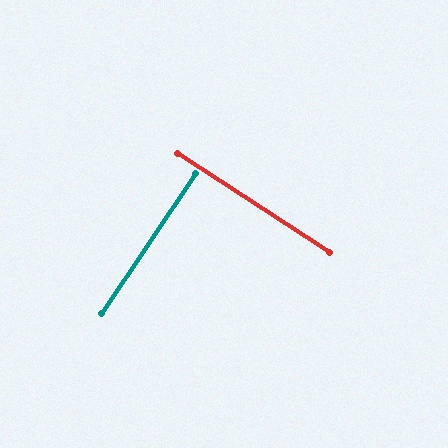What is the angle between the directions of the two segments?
Approximately 89 degrees.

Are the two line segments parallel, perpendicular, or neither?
Perpendicular — they meet at approximately 89°.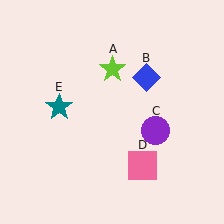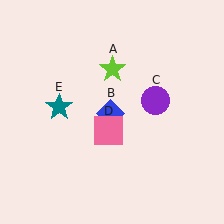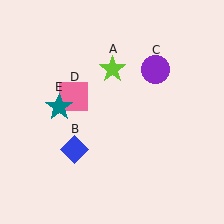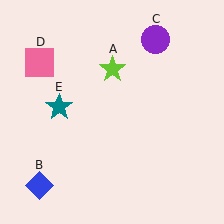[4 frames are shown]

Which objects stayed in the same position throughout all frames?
Lime star (object A) and teal star (object E) remained stationary.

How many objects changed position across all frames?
3 objects changed position: blue diamond (object B), purple circle (object C), pink square (object D).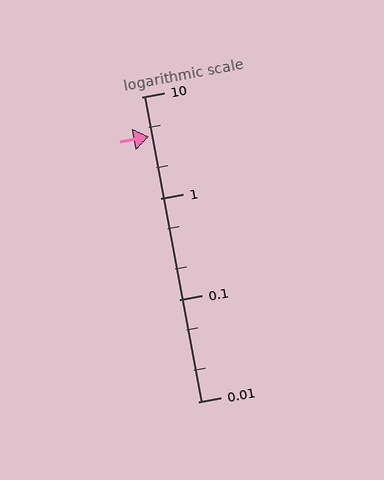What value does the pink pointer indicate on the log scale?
The pointer indicates approximately 4.1.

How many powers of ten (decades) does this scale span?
The scale spans 3 decades, from 0.01 to 10.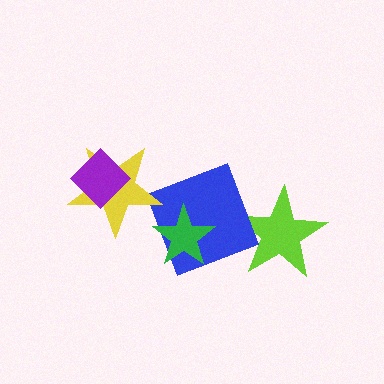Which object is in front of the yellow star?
The purple diamond is in front of the yellow star.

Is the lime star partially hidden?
Yes, it is partially covered by another shape.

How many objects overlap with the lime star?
1 object overlaps with the lime star.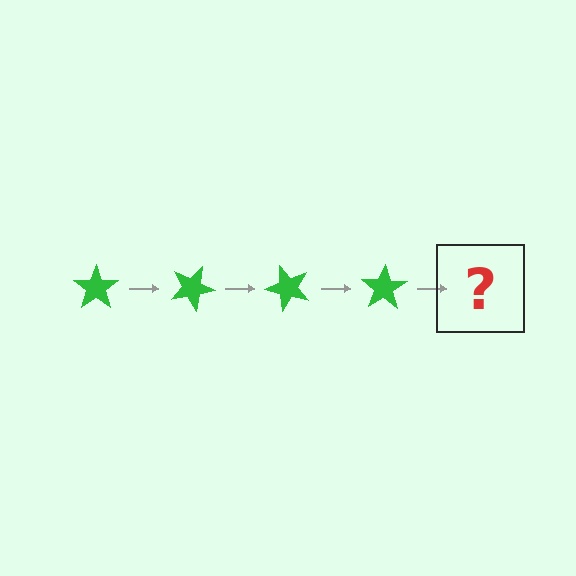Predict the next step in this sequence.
The next step is a green star rotated 100 degrees.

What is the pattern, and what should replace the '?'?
The pattern is that the star rotates 25 degrees each step. The '?' should be a green star rotated 100 degrees.